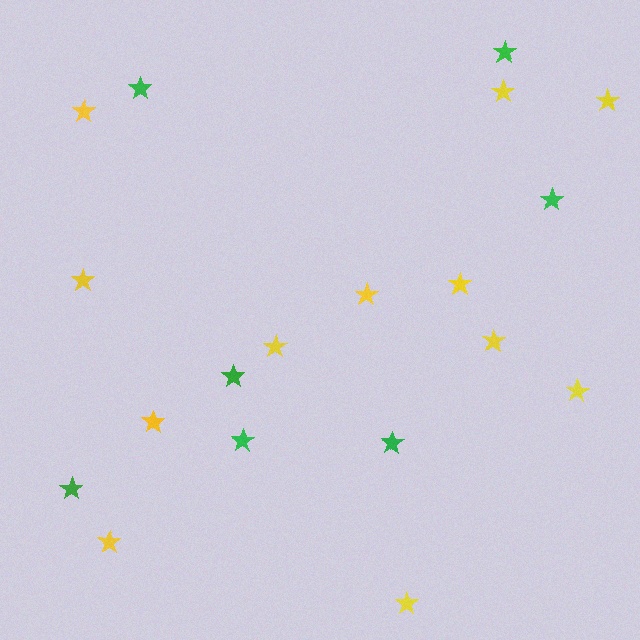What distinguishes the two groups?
There are 2 groups: one group of yellow stars (12) and one group of green stars (7).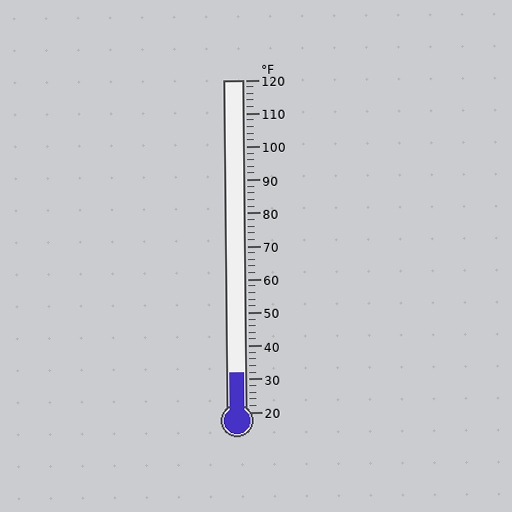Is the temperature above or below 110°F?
The temperature is below 110°F.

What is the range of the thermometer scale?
The thermometer scale ranges from 20°F to 120°F.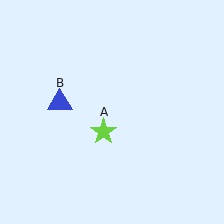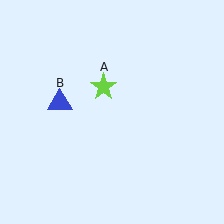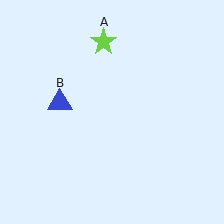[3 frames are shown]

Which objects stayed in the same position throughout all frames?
Blue triangle (object B) remained stationary.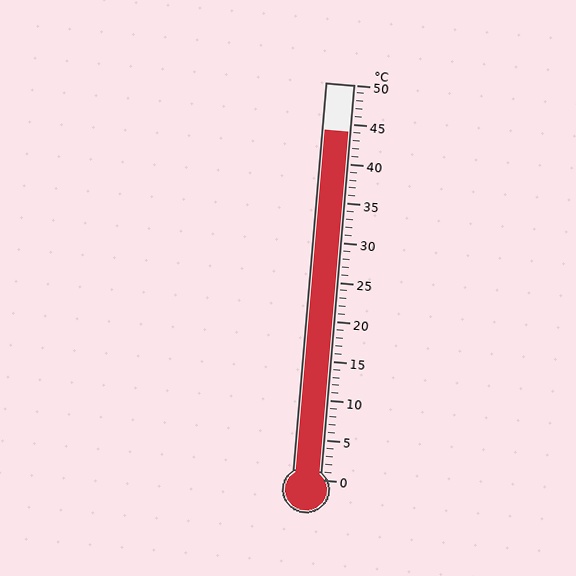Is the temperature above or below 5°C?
The temperature is above 5°C.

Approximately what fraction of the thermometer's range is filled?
The thermometer is filled to approximately 90% of its range.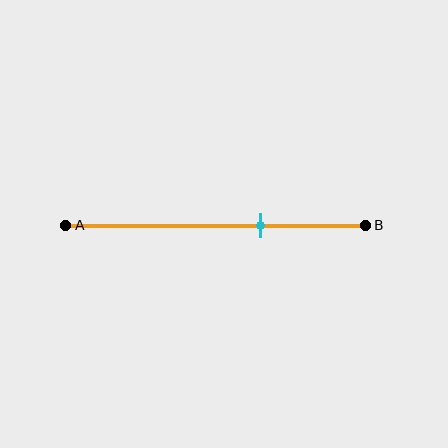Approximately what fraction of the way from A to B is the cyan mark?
The cyan mark is approximately 65% of the way from A to B.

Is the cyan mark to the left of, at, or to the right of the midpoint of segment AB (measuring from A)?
The cyan mark is to the right of the midpoint of segment AB.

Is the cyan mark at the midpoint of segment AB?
No, the mark is at about 65% from A, not at the 50% midpoint.